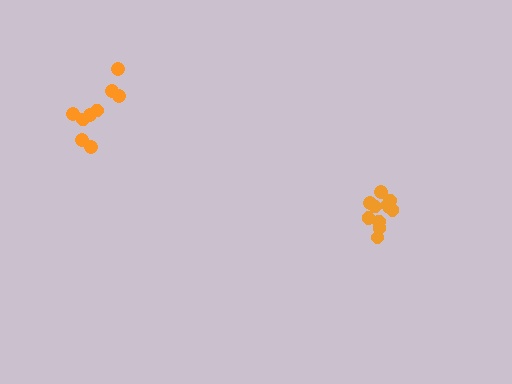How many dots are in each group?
Group 1: 11 dots, Group 2: 9 dots (20 total).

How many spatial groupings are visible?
There are 2 spatial groupings.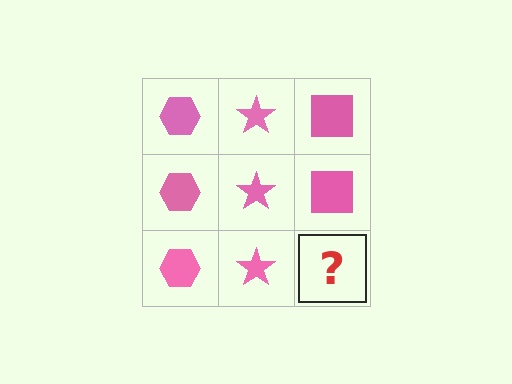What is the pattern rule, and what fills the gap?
The rule is that each column has a consistent shape. The gap should be filled with a pink square.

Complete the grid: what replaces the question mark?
The question mark should be replaced with a pink square.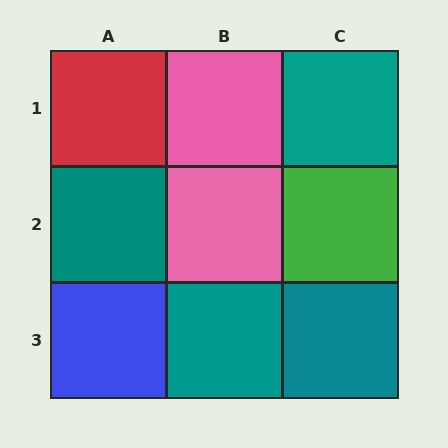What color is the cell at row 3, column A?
Blue.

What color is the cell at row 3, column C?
Teal.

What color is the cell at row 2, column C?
Green.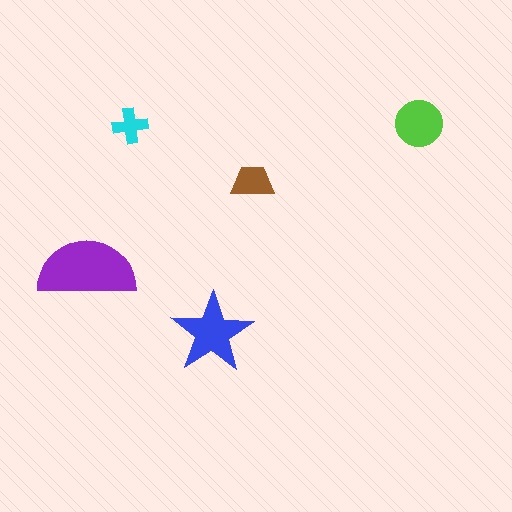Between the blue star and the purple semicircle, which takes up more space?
The purple semicircle.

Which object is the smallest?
The cyan cross.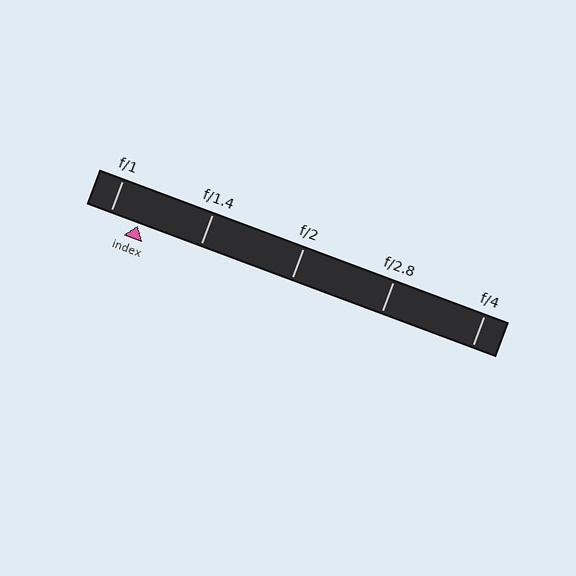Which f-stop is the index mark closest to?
The index mark is closest to f/1.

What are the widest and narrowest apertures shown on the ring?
The widest aperture shown is f/1 and the narrowest is f/4.